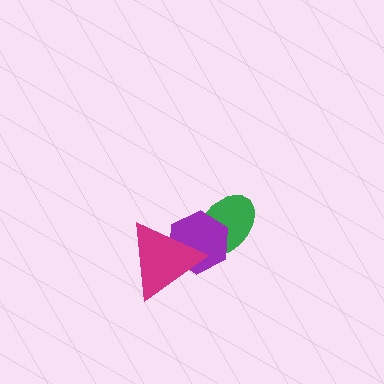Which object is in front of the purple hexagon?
The magenta triangle is in front of the purple hexagon.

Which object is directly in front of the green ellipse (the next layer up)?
The purple hexagon is directly in front of the green ellipse.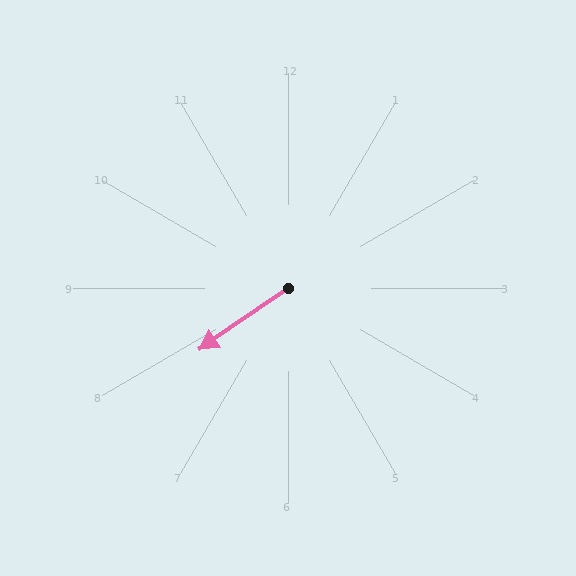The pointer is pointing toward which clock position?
Roughly 8 o'clock.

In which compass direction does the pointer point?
Southwest.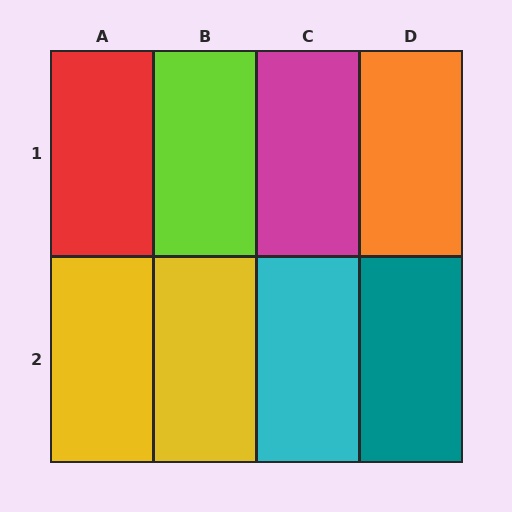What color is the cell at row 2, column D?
Teal.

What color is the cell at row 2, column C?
Cyan.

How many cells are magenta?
1 cell is magenta.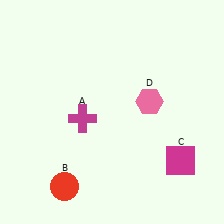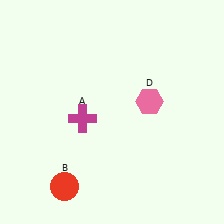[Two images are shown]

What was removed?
The magenta square (C) was removed in Image 2.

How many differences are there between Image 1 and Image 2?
There is 1 difference between the two images.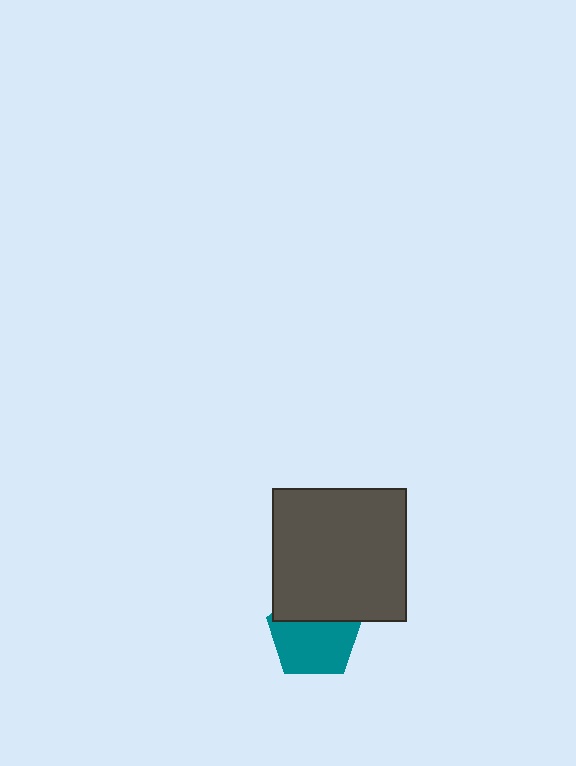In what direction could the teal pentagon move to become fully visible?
The teal pentagon could move down. That would shift it out from behind the dark gray square entirely.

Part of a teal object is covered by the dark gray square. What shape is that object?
It is a pentagon.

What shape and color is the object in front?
The object in front is a dark gray square.